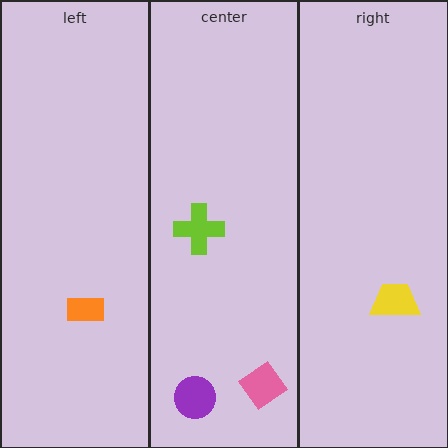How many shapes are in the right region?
1.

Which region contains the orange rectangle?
The left region.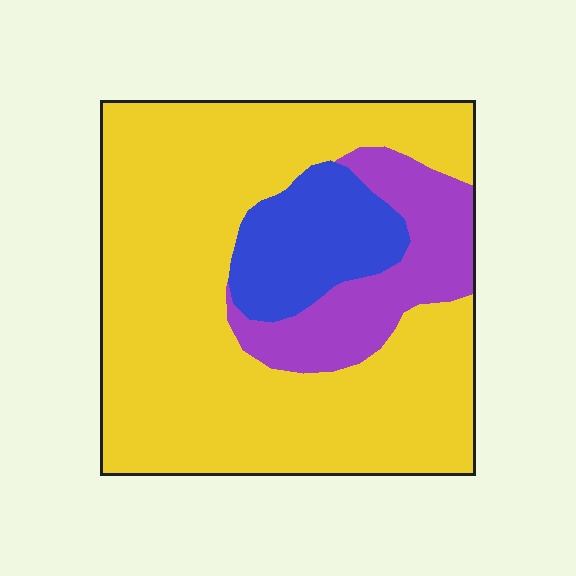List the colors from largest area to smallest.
From largest to smallest: yellow, purple, blue.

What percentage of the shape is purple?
Purple covers around 15% of the shape.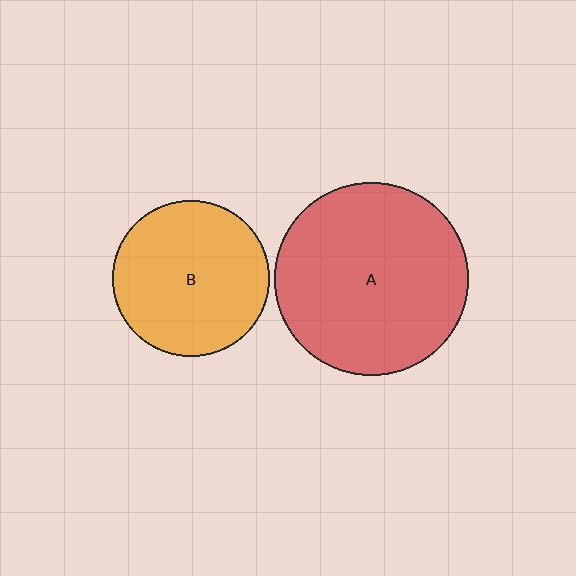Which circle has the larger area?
Circle A (red).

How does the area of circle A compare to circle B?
Approximately 1.5 times.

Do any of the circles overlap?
No, none of the circles overlap.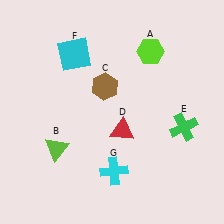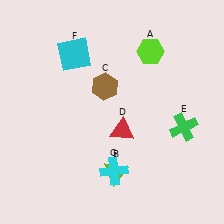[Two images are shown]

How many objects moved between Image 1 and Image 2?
1 object moved between the two images.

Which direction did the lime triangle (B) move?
The lime triangle (B) moved right.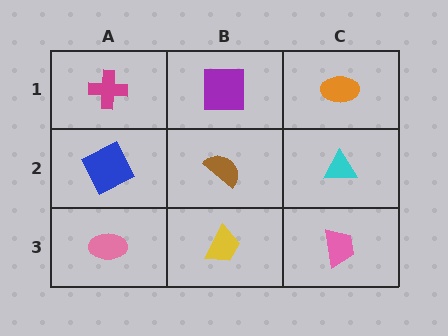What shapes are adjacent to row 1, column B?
A brown semicircle (row 2, column B), a magenta cross (row 1, column A), an orange ellipse (row 1, column C).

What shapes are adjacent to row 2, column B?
A purple square (row 1, column B), a yellow trapezoid (row 3, column B), a blue square (row 2, column A), a cyan triangle (row 2, column C).